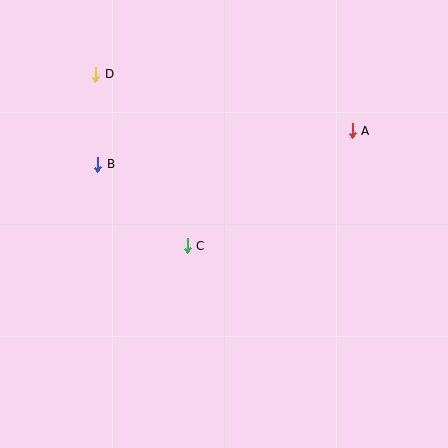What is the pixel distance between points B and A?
The distance between B and A is 257 pixels.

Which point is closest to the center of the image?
Point C at (187, 246) is closest to the center.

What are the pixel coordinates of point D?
Point D is at (96, 74).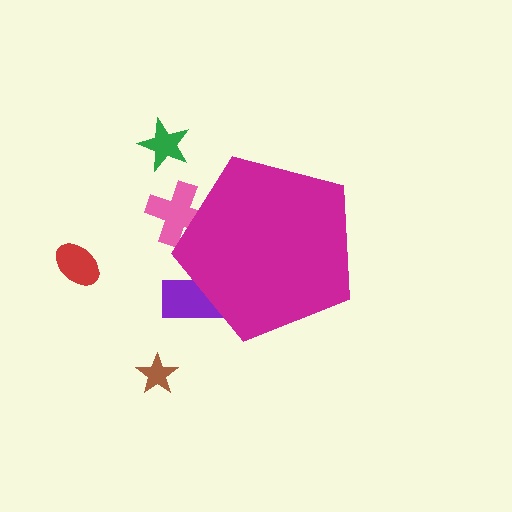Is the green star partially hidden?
No, the green star is fully visible.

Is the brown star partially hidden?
No, the brown star is fully visible.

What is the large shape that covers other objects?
A magenta pentagon.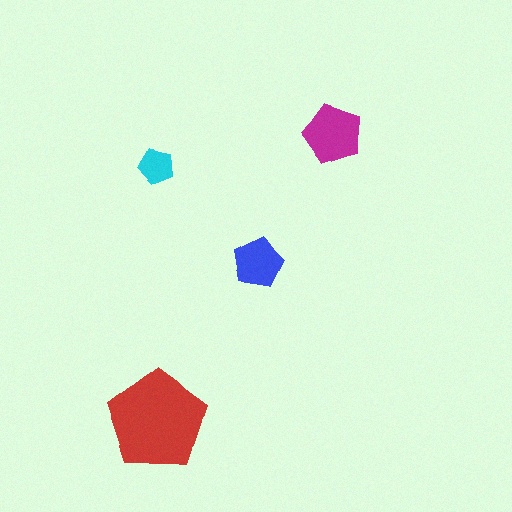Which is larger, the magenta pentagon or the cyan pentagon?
The magenta one.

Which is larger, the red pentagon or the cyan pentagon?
The red one.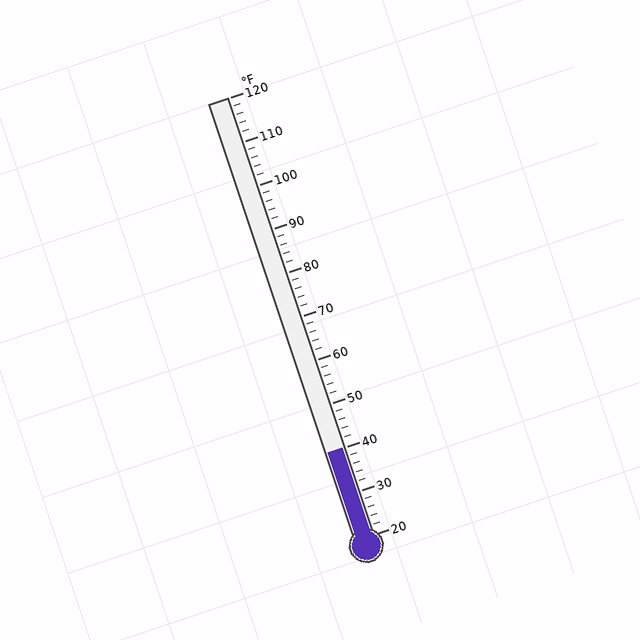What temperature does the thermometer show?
The thermometer shows approximately 40°F.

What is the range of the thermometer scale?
The thermometer scale ranges from 20°F to 120°F.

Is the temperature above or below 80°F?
The temperature is below 80°F.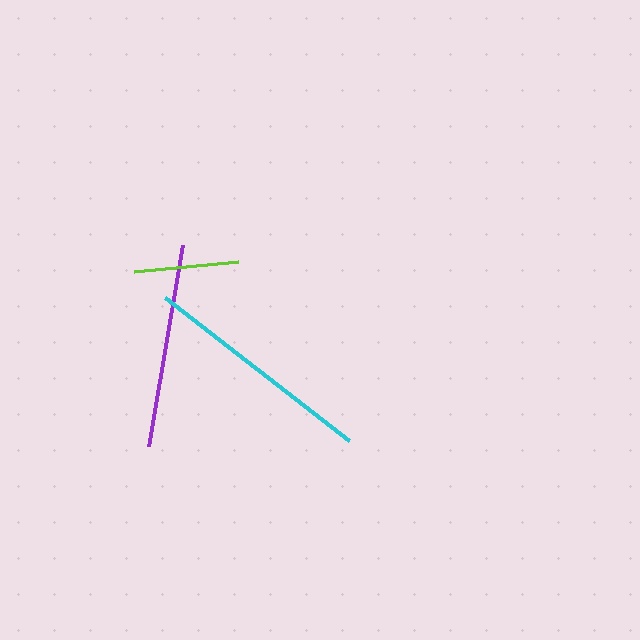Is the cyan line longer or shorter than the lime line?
The cyan line is longer than the lime line.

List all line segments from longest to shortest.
From longest to shortest: cyan, purple, lime.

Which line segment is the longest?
The cyan line is the longest at approximately 233 pixels.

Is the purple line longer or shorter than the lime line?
The purple line is longer than the lime line.